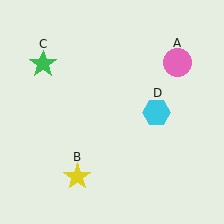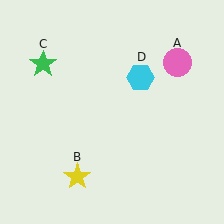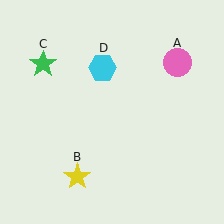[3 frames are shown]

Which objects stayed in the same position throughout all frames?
Pink circle (object A) and yellow star (object B) and green star (object C) remained stationary.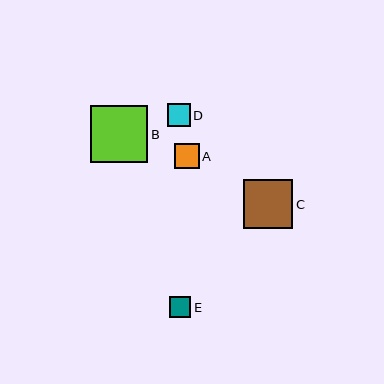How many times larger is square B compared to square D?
Square B is approximately 2.5 times the size of square D.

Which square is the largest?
Square B is the largest with a size of approximately 57 pixels.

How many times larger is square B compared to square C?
Square B is approximately 1.2 times the size of square C.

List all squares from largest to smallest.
From largest to smallest: B, C, A, D, E.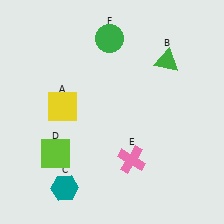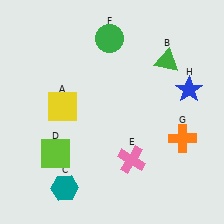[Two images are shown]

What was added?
An orange cross (G), a blue star (H) were added in Image 2.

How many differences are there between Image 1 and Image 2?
There are 2 differences between the two images.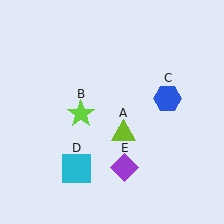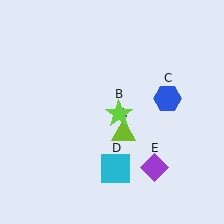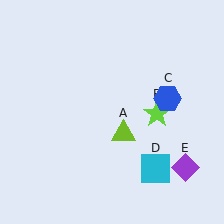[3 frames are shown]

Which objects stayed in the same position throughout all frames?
Lime triangle (object A) and blue hexagon (object C) remained stationary.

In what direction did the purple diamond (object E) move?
The purple diamond (object E) moved right.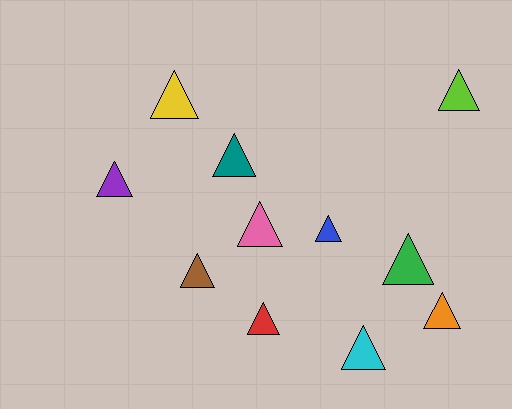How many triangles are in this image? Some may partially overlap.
There are 11 triangles.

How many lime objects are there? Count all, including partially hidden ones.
There is 1 lime object.